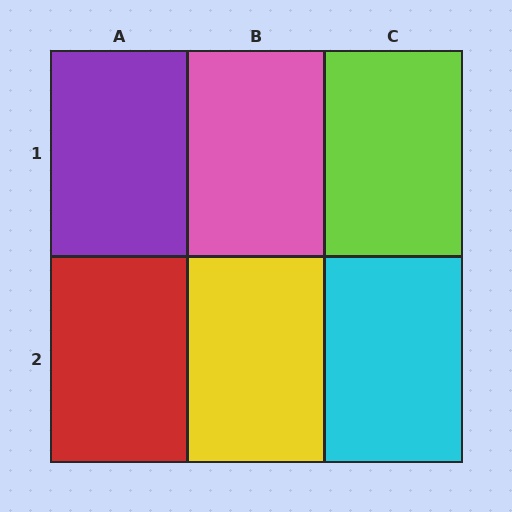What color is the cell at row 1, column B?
Pink.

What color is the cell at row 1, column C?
Lime.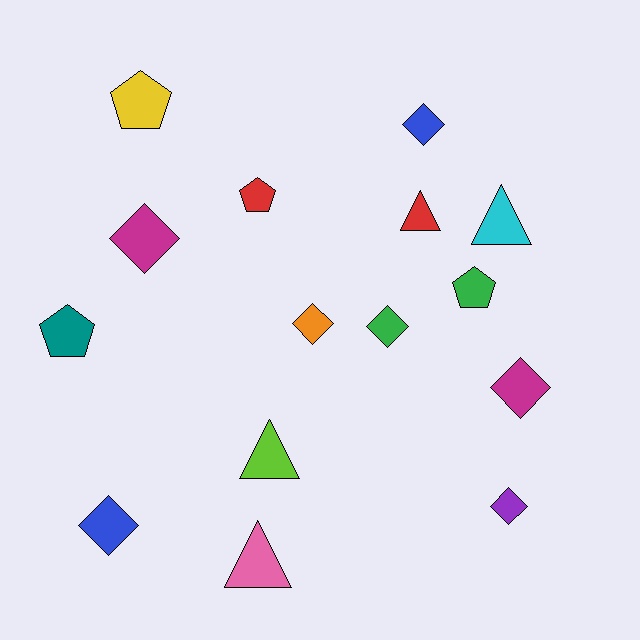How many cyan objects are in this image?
There is 1 cyan object.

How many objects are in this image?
There are 15 objects.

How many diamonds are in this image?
There are 7 diamonds.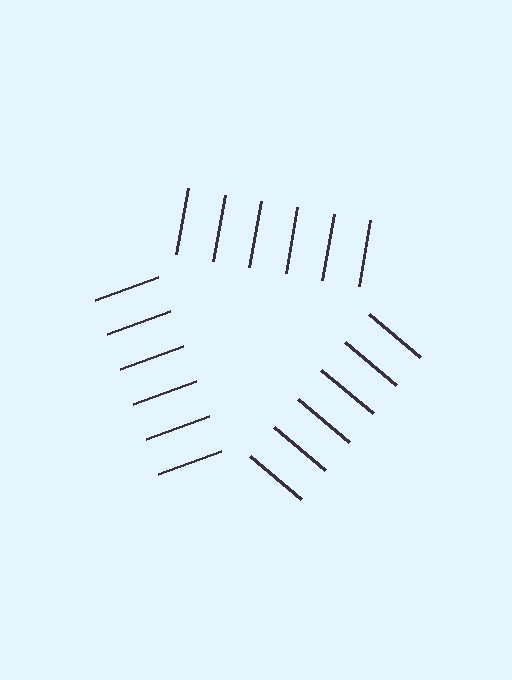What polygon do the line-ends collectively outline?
An illusory triangle — the line segments terminate on its edges but no continuous stroke is drawn.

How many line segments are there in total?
18 — 6 along each of the 3 edges.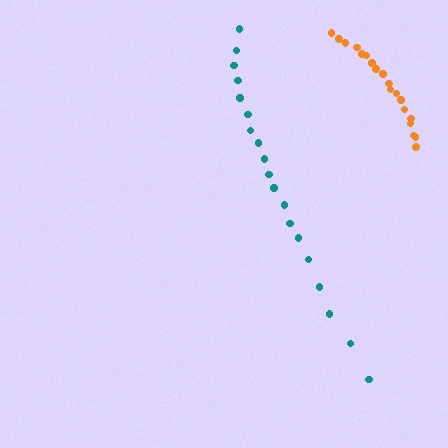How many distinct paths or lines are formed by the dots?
There are 2 distinct paths.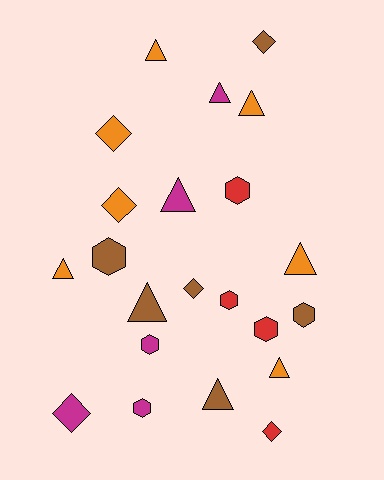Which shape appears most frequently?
Triangle, with 9 objects.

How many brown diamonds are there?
There are 2 brown diamonds.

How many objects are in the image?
There are 22 objects.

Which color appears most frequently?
Orange, with 7 objects.